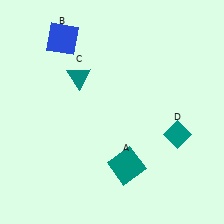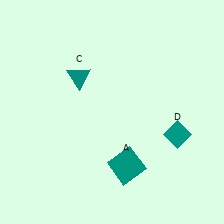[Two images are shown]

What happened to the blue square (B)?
The blue square (B) was removed in Image 2. It was in the top-left area of Image 1.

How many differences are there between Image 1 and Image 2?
There is 1 difference between the two images.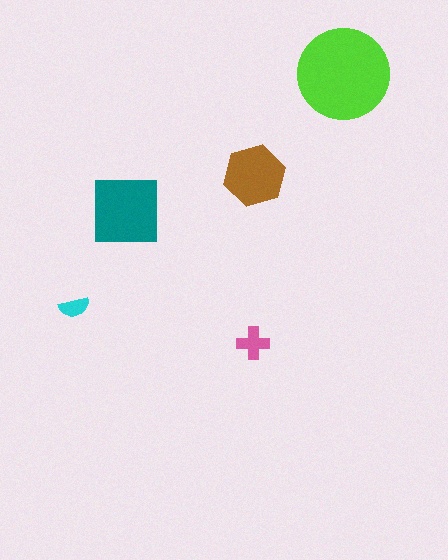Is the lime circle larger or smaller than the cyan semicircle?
Larger.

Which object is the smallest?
The cyan semicircle.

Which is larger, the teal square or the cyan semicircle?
The teal square.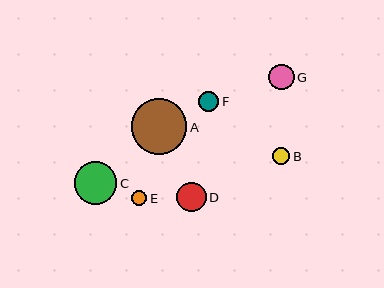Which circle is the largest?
Circle A is the largest with a size of approximately 56 pixels.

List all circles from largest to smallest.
From largest to smallest: A, C, D, G, F, B, E.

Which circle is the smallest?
Circle E is the smallest with a size of approximately 15 pixels.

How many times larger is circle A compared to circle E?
Circle A is approximately 3.7 times the size of circle E.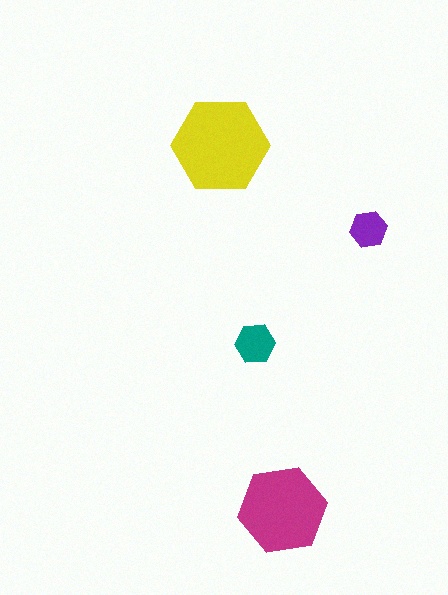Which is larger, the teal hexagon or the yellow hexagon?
The yellow one.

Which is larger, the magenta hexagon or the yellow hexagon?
The yellow one.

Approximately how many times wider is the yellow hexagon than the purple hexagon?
About 2.5 times wider.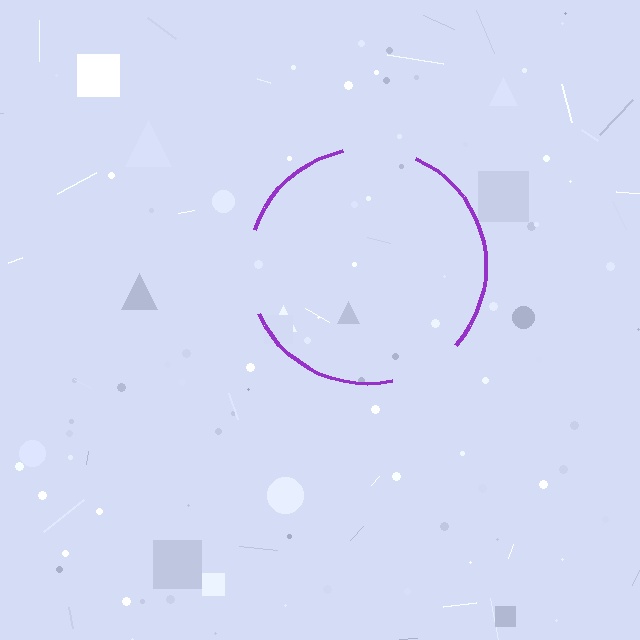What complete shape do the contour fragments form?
The contour fragments form a circle.